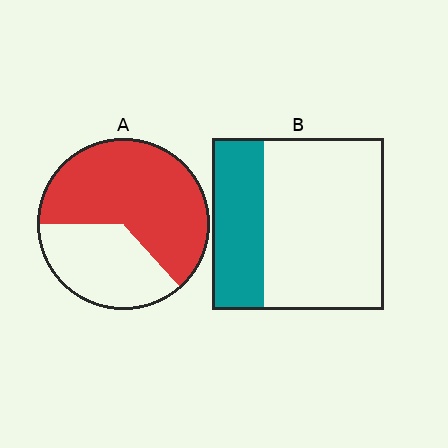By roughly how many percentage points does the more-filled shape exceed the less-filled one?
By roughly 35 percentage points (A over B).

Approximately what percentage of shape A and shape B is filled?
A is approximately 65% and B is approximately 30%.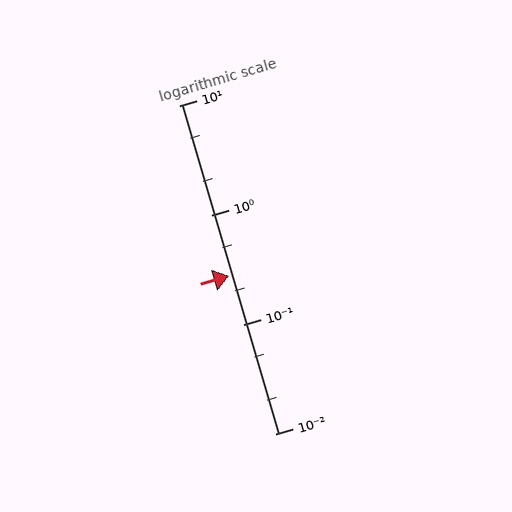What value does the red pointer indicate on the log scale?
The pointer indicates approximately 0.28.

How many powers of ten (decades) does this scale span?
The scale spans 3 decades, from 0.01 to 10.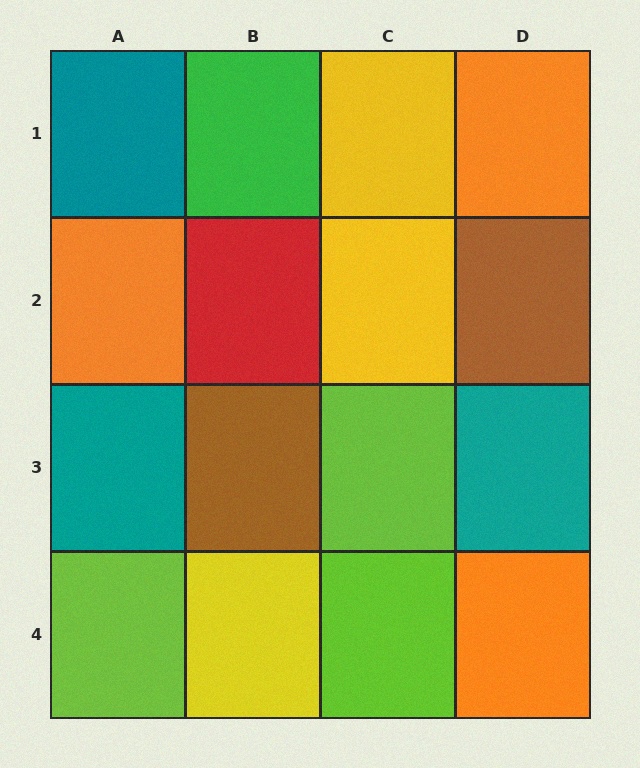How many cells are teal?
3 cells are teal.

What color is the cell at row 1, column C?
Yellow.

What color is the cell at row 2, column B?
Red.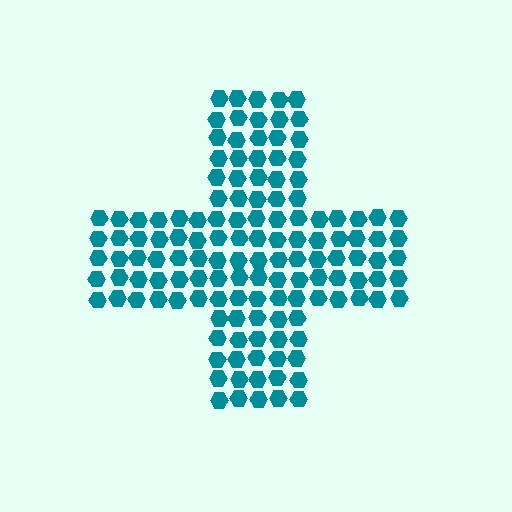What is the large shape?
The large shape is a cross.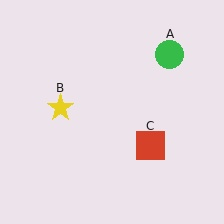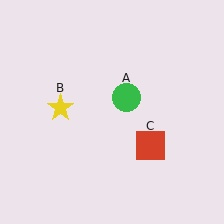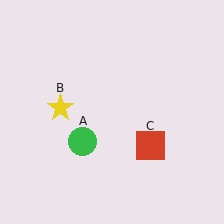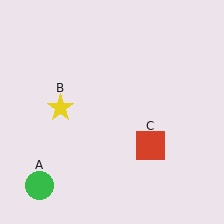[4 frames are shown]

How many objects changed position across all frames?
1 object changed position: green circle (object A).